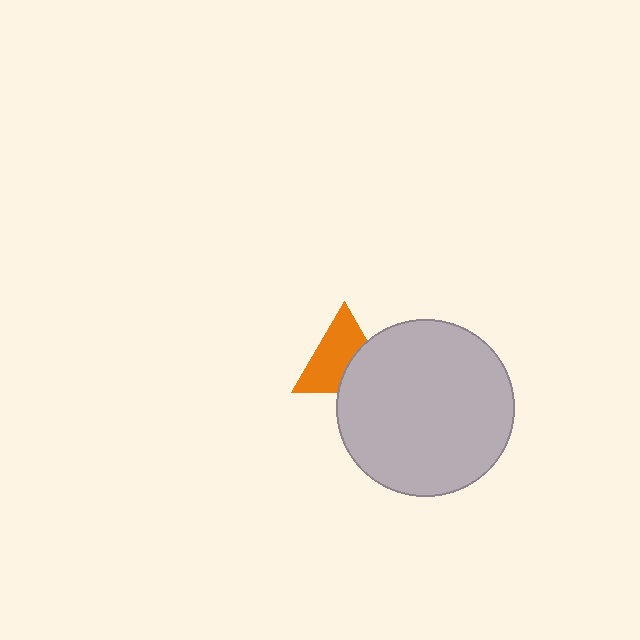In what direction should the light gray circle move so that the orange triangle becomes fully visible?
The light gray circle should move toward the lower-right. That is the shortest direction to clear the overlap and leave the orange triangle fully visible.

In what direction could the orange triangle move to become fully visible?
The orange triangle could move toward the upper-left. That would shift it out from behind the light gray circle entirely.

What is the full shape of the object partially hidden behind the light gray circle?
The partially hidden object is an orange triangle.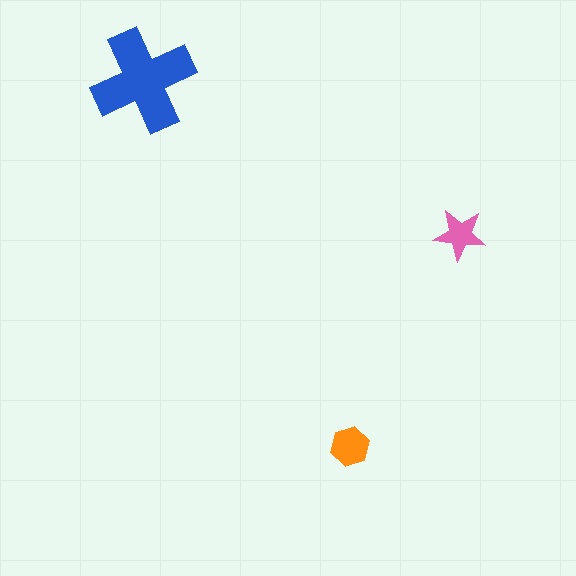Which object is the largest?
The blue cross.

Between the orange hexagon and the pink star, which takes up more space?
The orange hexagon.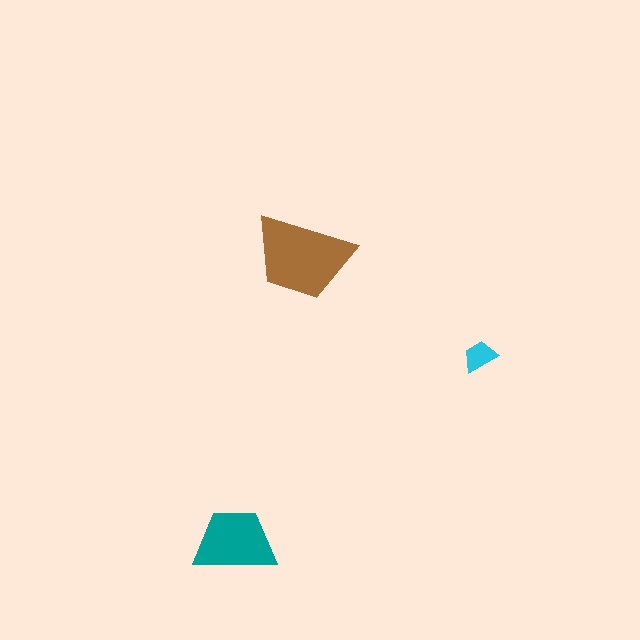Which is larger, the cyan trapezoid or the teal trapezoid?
The teal one.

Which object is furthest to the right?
The cyan trapezoid is rightmost.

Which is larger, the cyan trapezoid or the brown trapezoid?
The brown one.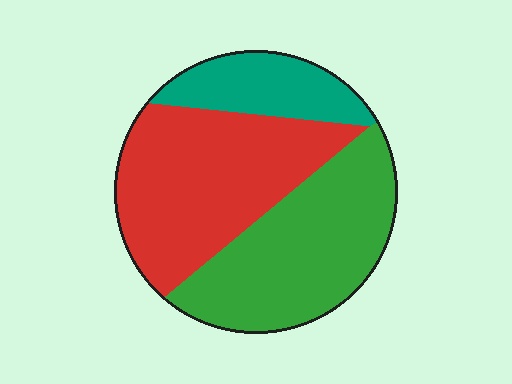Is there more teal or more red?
Red.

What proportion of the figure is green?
Green takes up about two fifths (2/5) of the figure.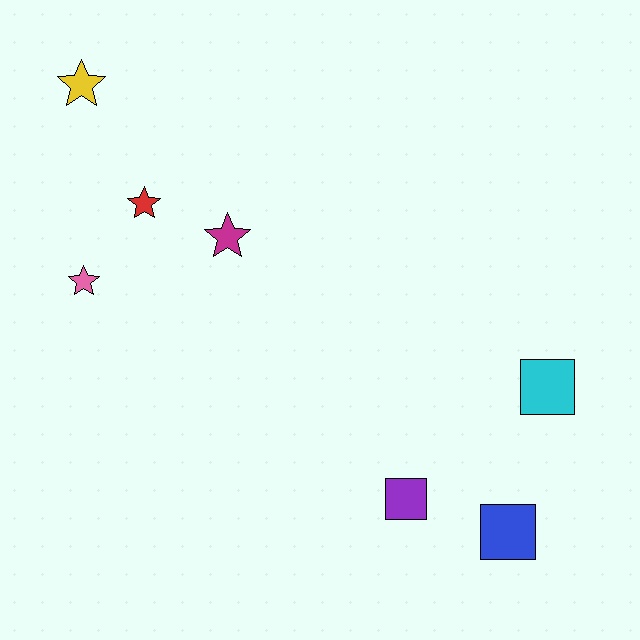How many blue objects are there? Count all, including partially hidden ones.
There is 1 blue object.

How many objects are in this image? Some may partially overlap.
There are 7 objects.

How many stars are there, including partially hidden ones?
There are 4 stars.